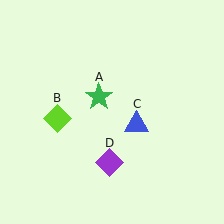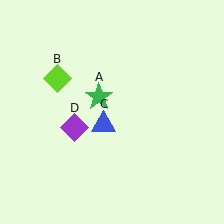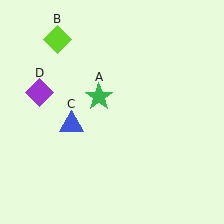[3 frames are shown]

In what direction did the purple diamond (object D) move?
The purple diamond (object D) moved up and to the left.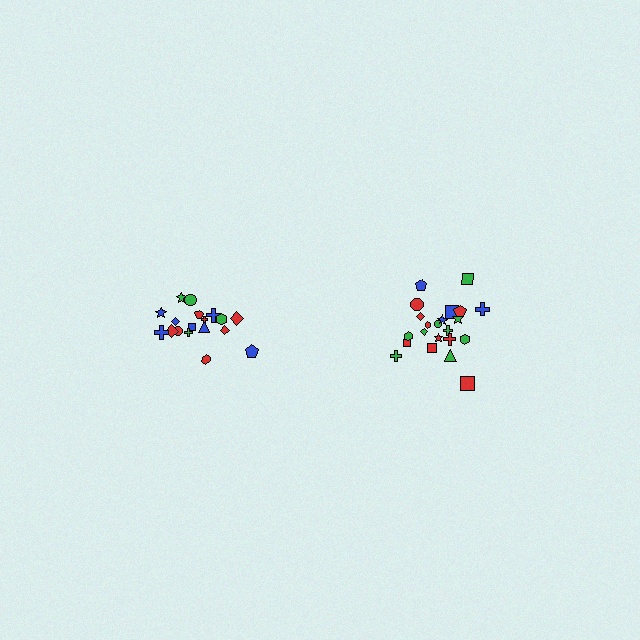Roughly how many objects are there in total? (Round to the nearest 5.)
Roughly 40 objects in total.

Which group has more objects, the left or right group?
The right group.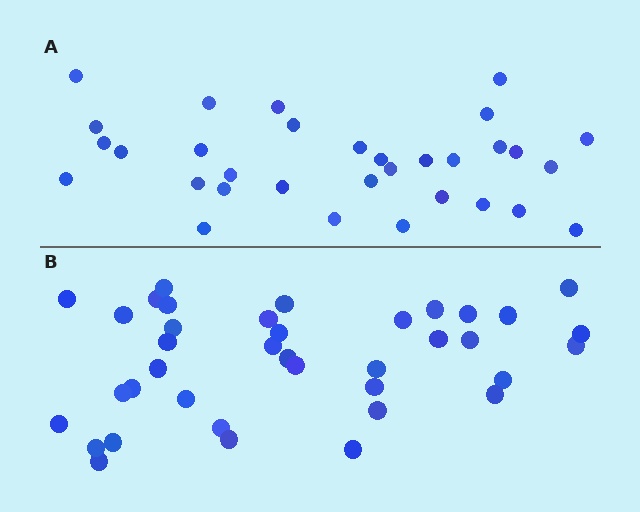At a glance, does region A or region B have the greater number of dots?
Region B (the bottom region) has more dots.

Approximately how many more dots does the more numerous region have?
Region B has about 6 more dots than region A.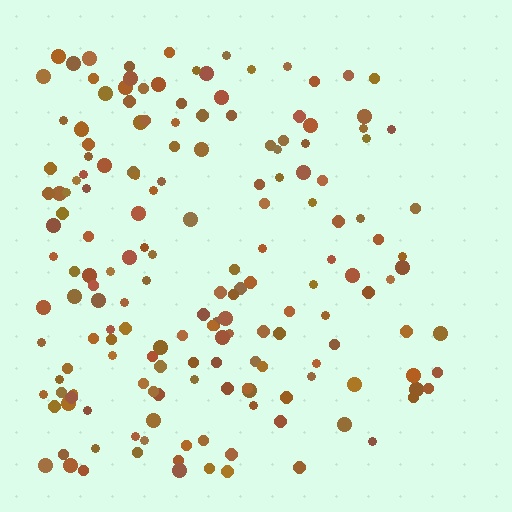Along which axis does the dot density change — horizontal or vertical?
Horizontal.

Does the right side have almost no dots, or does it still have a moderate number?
Still a moderate number, just noticeably fewer than the left.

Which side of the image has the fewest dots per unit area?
The right.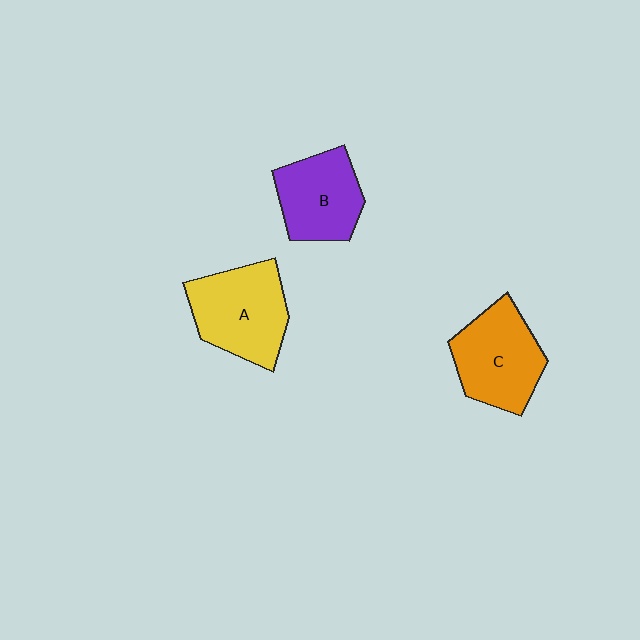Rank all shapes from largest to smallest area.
From largest to smallest: A (yellow), C (orange), B (purple).